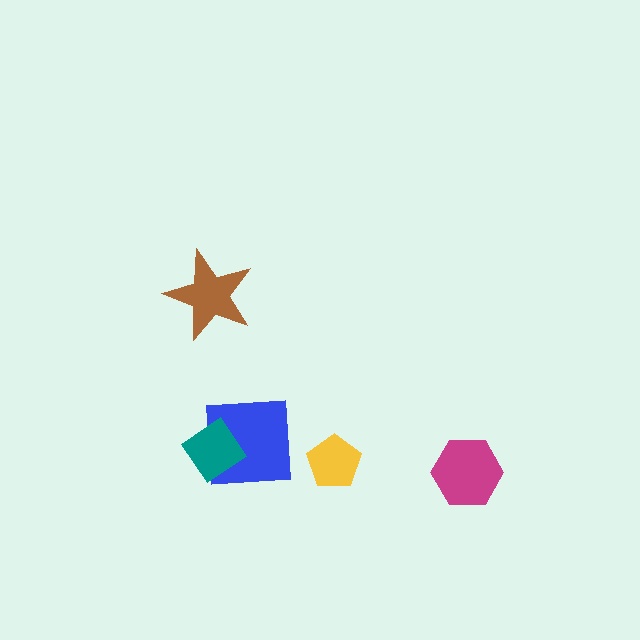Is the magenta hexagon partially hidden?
No, no other shape covers it.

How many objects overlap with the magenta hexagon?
0 objects overlap with the magenta hexagon.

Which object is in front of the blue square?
The teal diamond is in front of the blue square.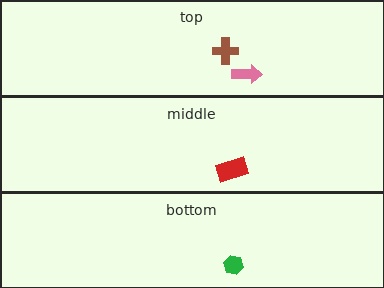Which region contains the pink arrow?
The top region.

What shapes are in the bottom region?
The green hexagon.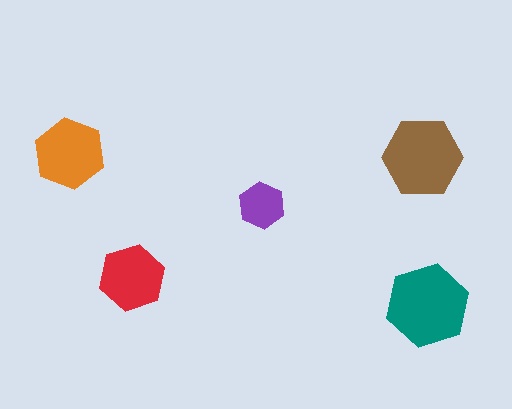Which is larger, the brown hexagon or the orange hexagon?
The brown one.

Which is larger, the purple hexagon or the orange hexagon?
The orange one.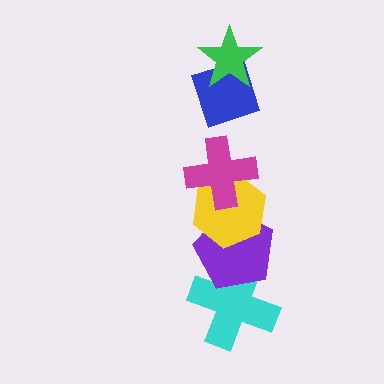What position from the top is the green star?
The green star is 1st from the top.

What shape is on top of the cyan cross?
The purple pentagon is on top of the cyan cross.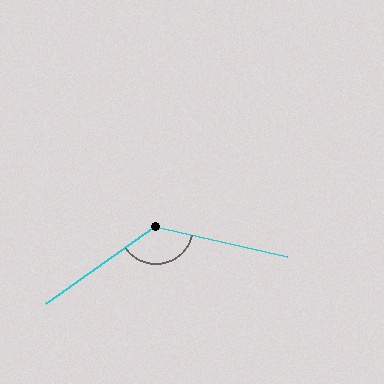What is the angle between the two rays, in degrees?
Approximately 132 degrees.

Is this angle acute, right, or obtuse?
It is obtuse.